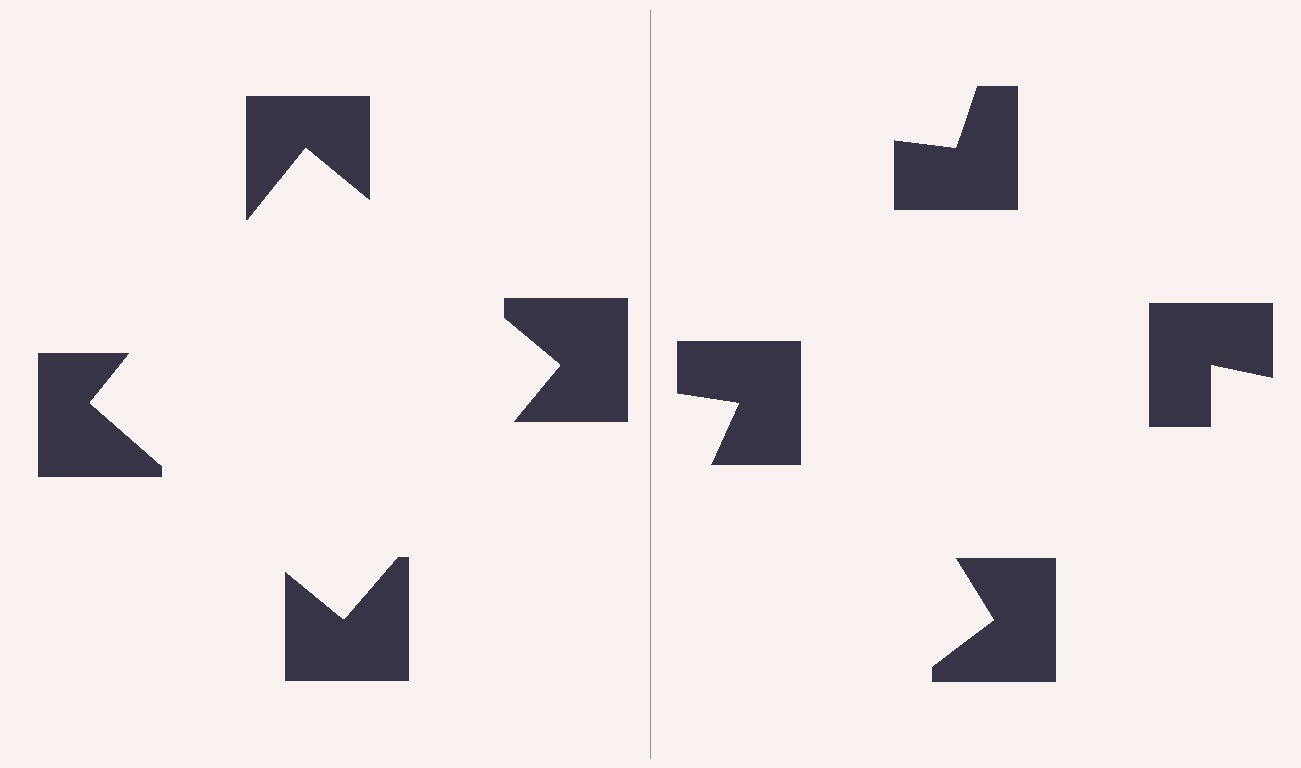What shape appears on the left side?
An illusory square.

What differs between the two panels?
The notched squares are positioned identically on both sides; only the wedge orientations differ. On the left they align to a square; on the right they are misaligned.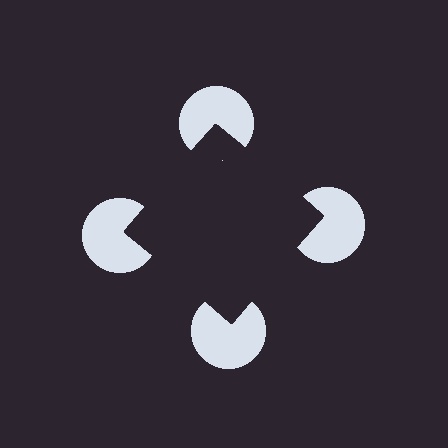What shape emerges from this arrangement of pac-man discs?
An illusory square — its edges are inferred from the aligned wedge cuts in the pac-man discs, not physically drawn.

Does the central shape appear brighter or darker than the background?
It typically appears slightly darker than the background, even though no actual brightness change is drawn.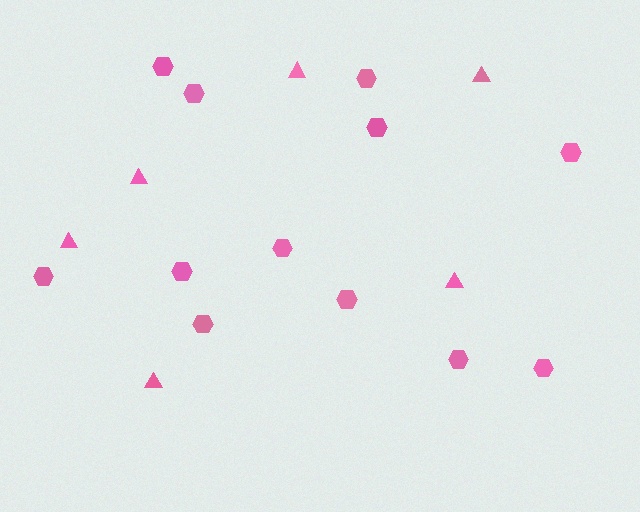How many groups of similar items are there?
There are 2 groups: one group of hexagons (12) and one group of triangles (6).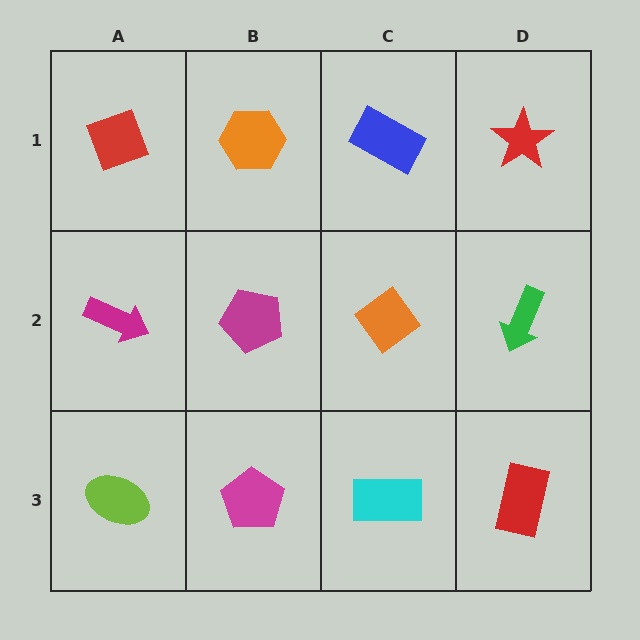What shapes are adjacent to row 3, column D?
A green arrow (row 2, column D), a cyan rectangle (row 3, column C).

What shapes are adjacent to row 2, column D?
A red star (row 1, column D), a red rectangle (row 3, column D), an orange diamond (row 2, column C).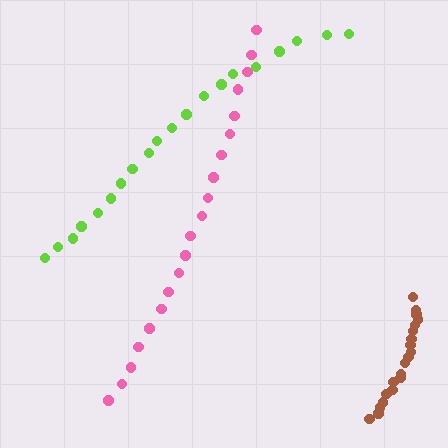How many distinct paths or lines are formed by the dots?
There are 3 distinct paths.